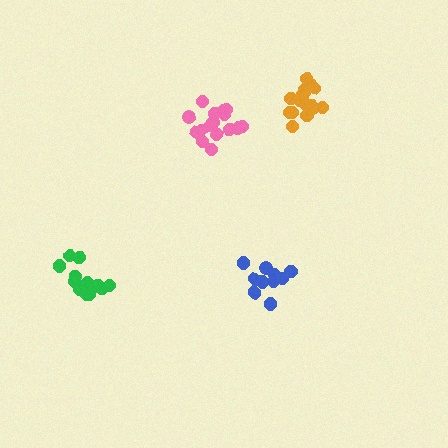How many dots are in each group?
Group 1: 16 dots, Group 2: 13 dots, Group 3: 16 dots, Group 4: 11 dots (56 total).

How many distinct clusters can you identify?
There are 4 distinct clusters.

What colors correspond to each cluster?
The clusters are colored: pink, green, orange, blue.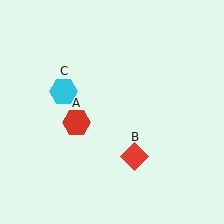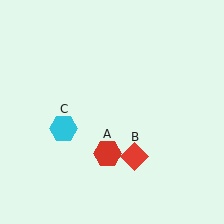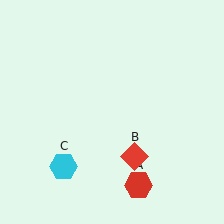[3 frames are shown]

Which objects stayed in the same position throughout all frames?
Red diamond (object B) remained stationary.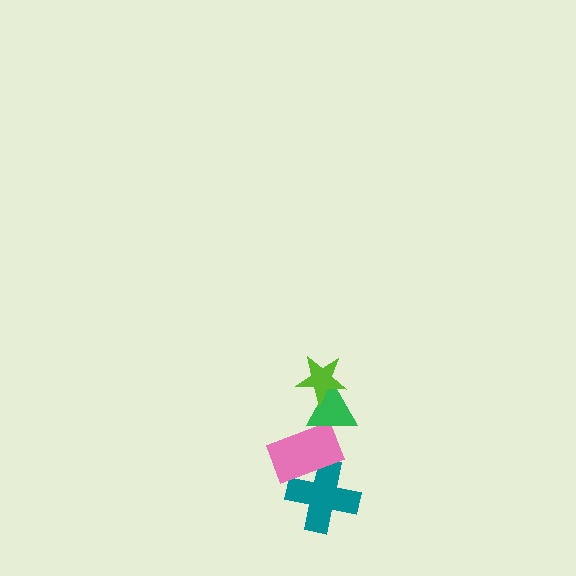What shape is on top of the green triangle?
The lime star is on top of the green triangle.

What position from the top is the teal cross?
The teal cross is 4th from the top.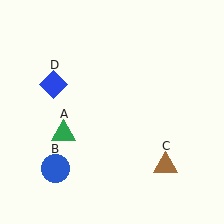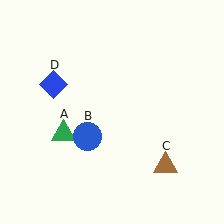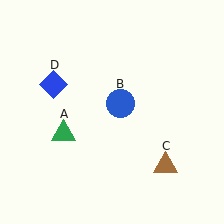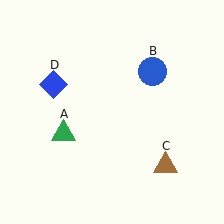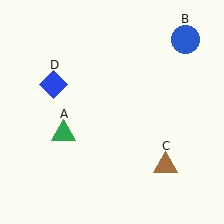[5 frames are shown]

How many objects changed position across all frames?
1 object changed position: blue circle (object B).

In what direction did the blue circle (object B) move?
The blue circle (object B) moved up and to the right.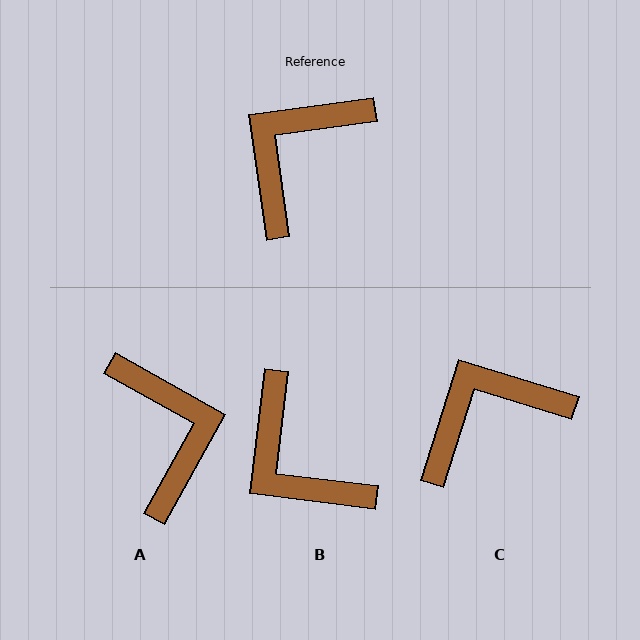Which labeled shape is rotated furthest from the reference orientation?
A, about 127 degrees away.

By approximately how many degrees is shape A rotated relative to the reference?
Approximately 127 degrees clockwise.